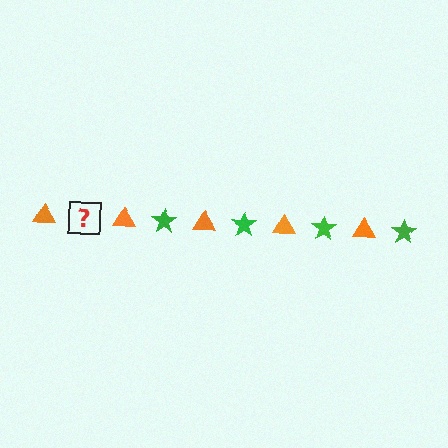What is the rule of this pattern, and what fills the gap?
The rule is that the pattern alternates between orange triangle and green star. The gap should be filled with a green star.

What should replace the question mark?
The question mark should be replaced with a green star.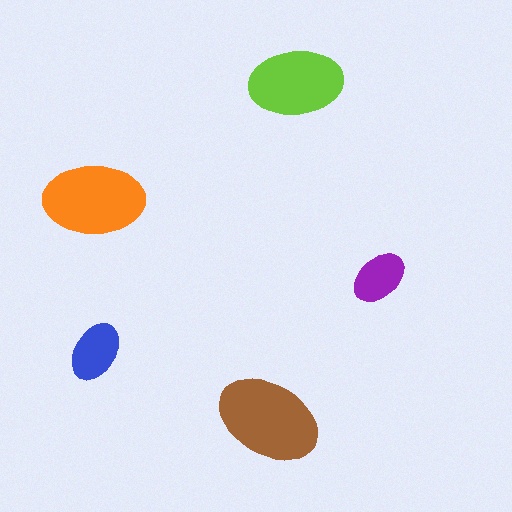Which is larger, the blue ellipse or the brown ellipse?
The brown one.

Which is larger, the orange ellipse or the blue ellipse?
The orange one.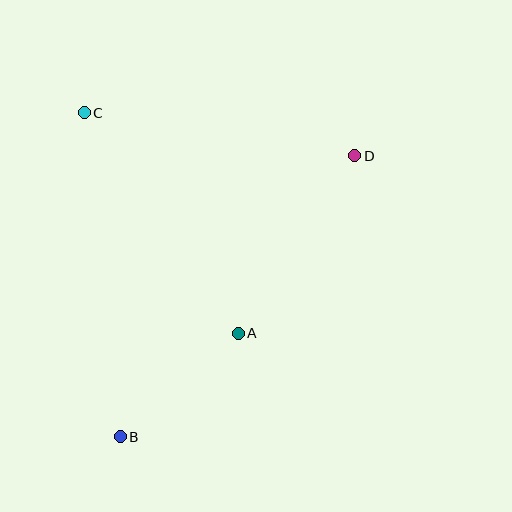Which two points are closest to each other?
Points A and B are closest to each other.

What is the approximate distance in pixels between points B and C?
The distance between B and C is approximately 326 pixels.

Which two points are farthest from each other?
Points B and D are farthest from each other.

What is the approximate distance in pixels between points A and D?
The distance between A and D is approximately 213 pixels.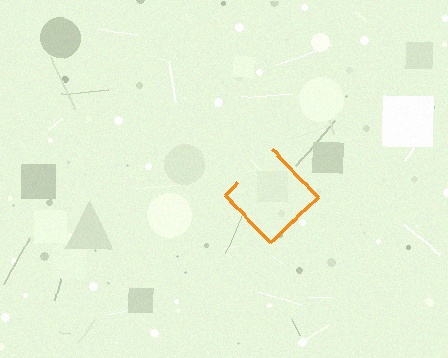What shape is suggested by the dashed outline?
The dashed outline suggests a diamond.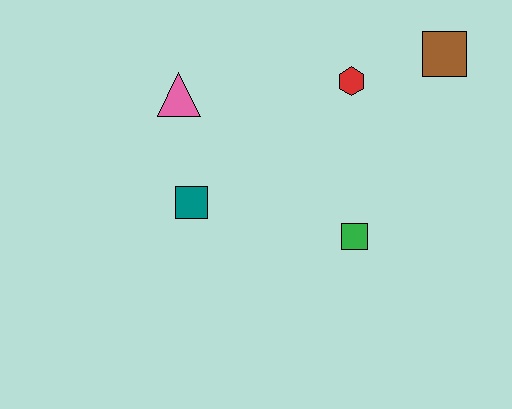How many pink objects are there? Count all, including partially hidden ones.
There is 1 pink object.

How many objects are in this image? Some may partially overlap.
There are 5 objects.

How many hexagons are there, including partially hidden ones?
There is 1 hexagon.